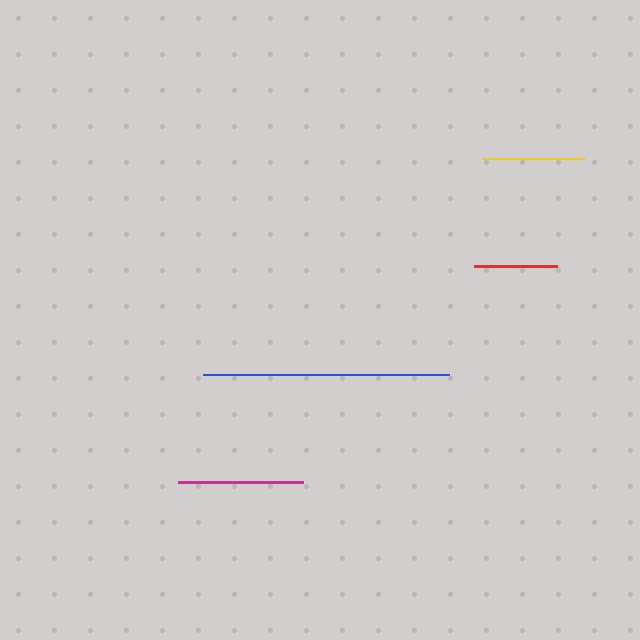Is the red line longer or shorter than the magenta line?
The magenta line is longer than the red line.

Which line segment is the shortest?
The red line is the shortest at approximately 82 pixels.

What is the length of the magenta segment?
The magenta segment is approximately 125 pixels long.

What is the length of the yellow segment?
The yellow segment is approximately 101 pixels long.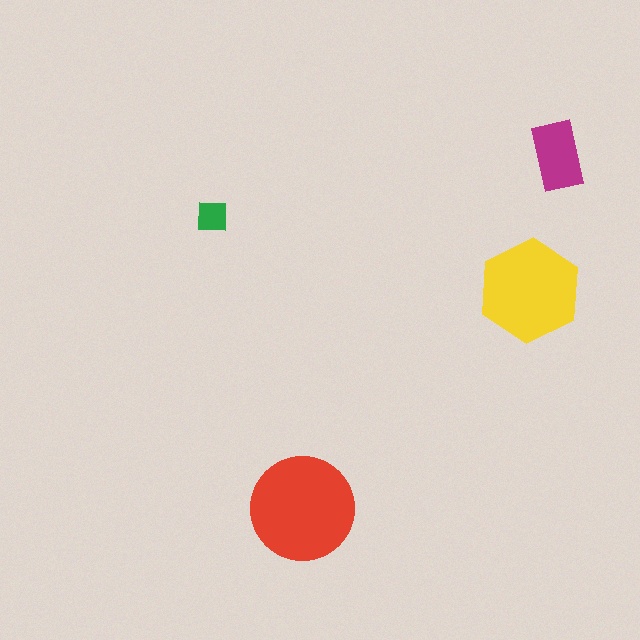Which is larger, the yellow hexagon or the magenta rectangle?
The yellow hexagon.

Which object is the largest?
The red circle.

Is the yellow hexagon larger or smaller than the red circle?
Smaller.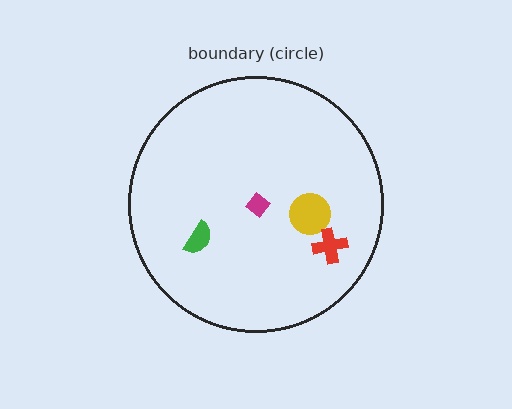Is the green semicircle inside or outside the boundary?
Inside.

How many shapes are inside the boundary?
4 inside, 0 outside.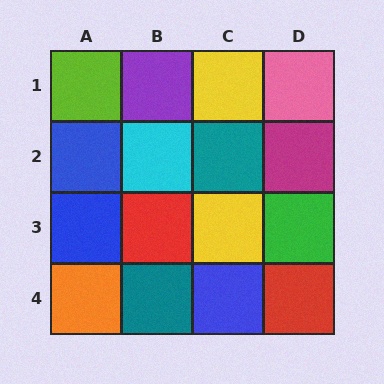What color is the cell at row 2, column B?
Cyan.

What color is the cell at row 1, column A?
Lime.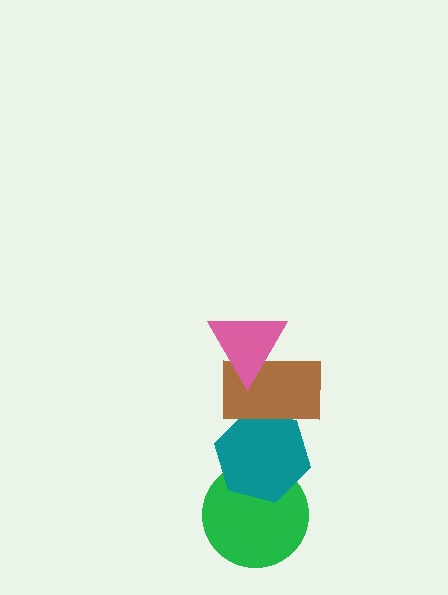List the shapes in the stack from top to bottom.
From top to bottom: the pink triangle, the brown rectangle, the teal hexagon, the green circle.